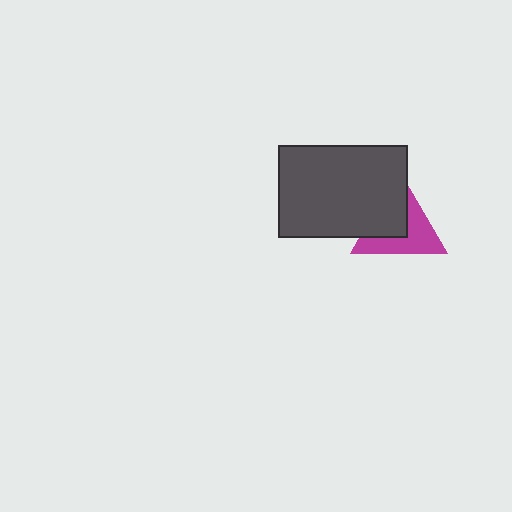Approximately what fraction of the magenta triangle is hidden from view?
Roughly 46% of the magenta triangle is hidden behind the dark gray rectangle.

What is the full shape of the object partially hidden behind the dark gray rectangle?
The partially hidden object is a magenta triangle.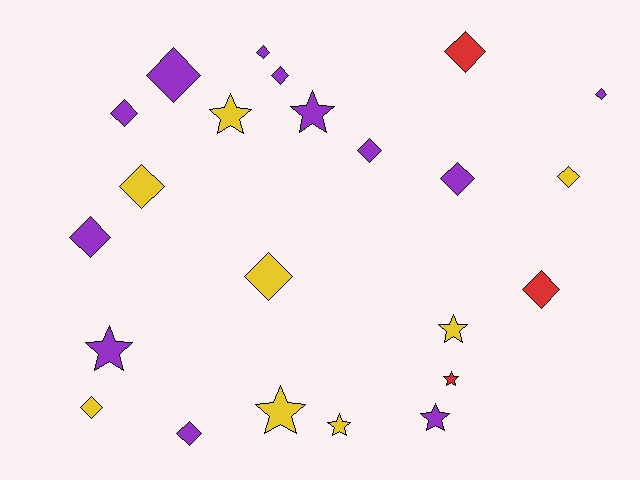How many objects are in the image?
There are 23 objects.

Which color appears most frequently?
Purple, with 12 objects.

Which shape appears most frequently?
Diamond, with 15 objects.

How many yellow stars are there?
There are 4 yellow stars.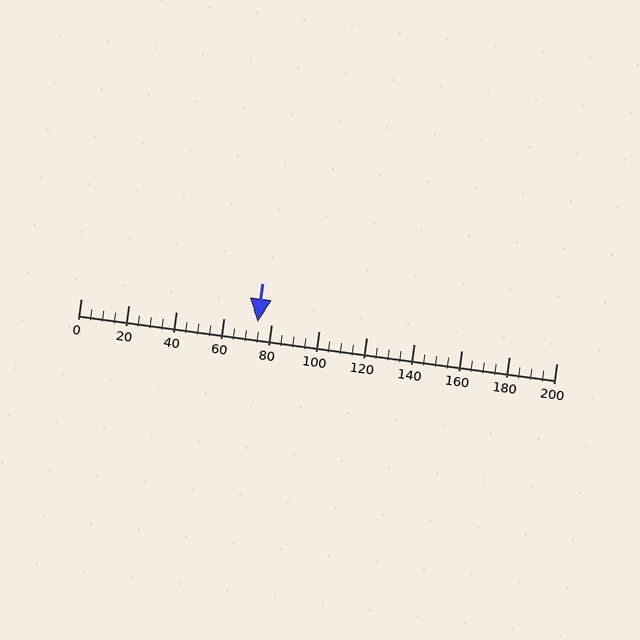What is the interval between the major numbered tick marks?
The major tick marks are spaced 20 units apart.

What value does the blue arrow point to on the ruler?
The blue arrow points to approximately 74.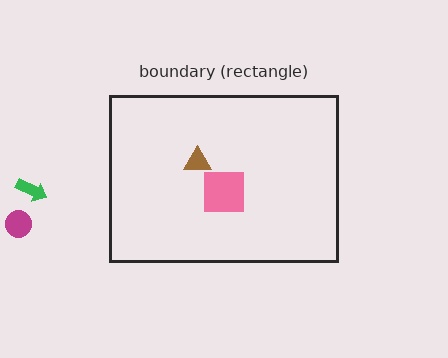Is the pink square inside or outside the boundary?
Inside.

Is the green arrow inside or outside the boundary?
Outside.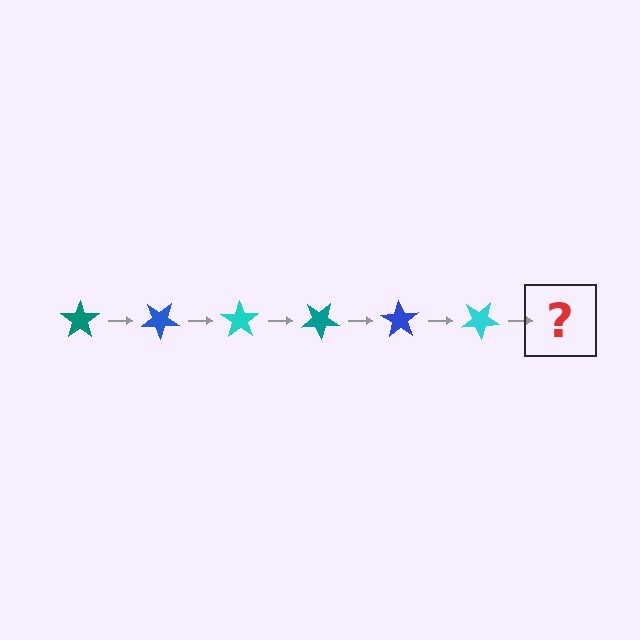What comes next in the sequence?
The next element should be a teal star, rotated 210 degrees from the start.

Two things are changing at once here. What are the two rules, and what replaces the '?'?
The two rules are that it rotates 35 degrees each step and the color cycles through teal, blue, and cyan. The '?' should be a teal star, rotated 210 degrees from the start.